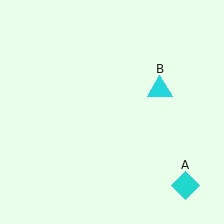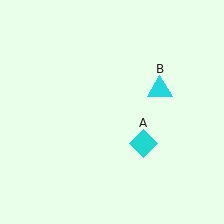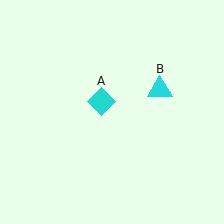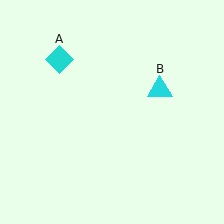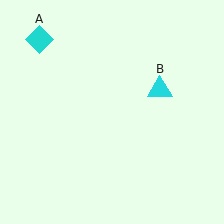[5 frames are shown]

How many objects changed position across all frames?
1 object changed position: cyan diamond (object A).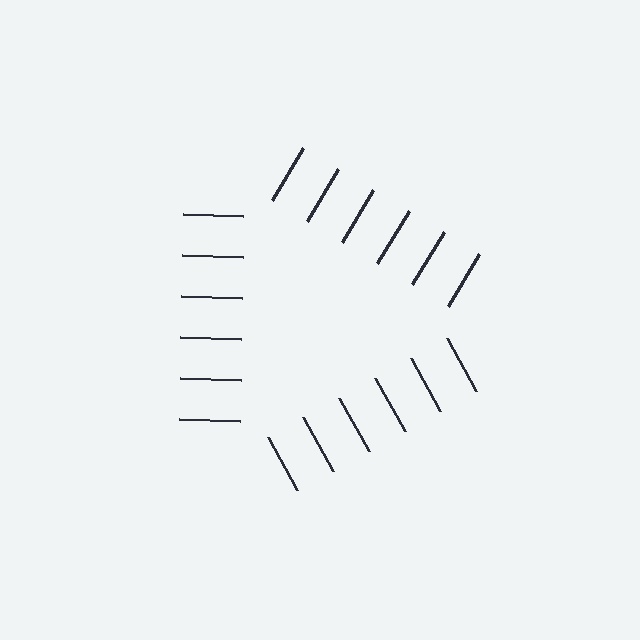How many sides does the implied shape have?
3 sides — the line-ends trace a triangle.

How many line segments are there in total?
18 — 6 along each of the 3 edges.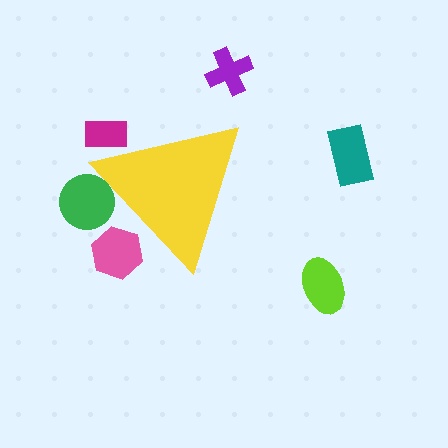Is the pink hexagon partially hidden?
Yes, the pink hexagon is partially hidden behind the yellow triangle.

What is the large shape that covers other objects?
A yellow triangle.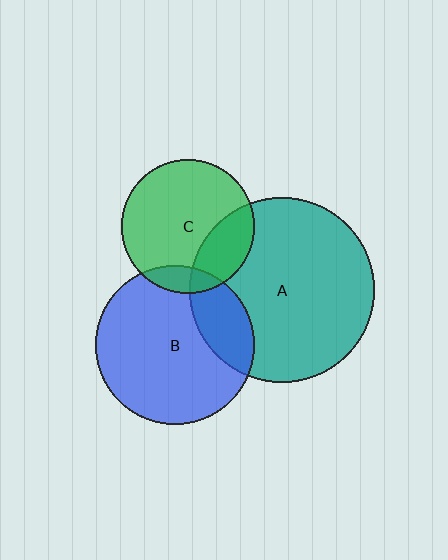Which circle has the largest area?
Circle A (teal).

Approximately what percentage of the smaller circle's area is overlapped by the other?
Approximately 20%.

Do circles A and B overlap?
Yes.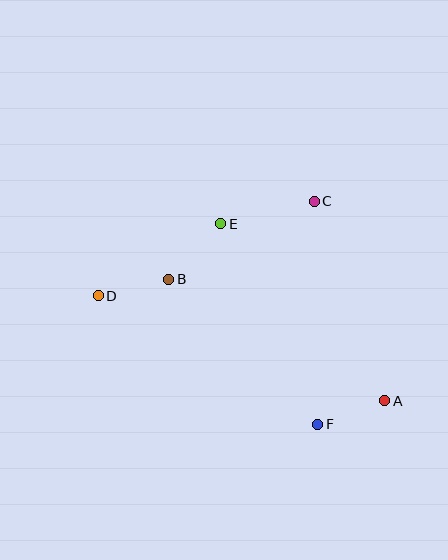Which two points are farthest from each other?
Points A and D are farthest from each other.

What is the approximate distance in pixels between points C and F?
The distance between C and F is approximately 223 pixels.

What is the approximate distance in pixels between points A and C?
The distance between A and C is approximately 212 pixels.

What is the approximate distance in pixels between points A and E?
The distance between A and E is approximately 241 pixels.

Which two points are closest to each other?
Points A and F are closest to each other.